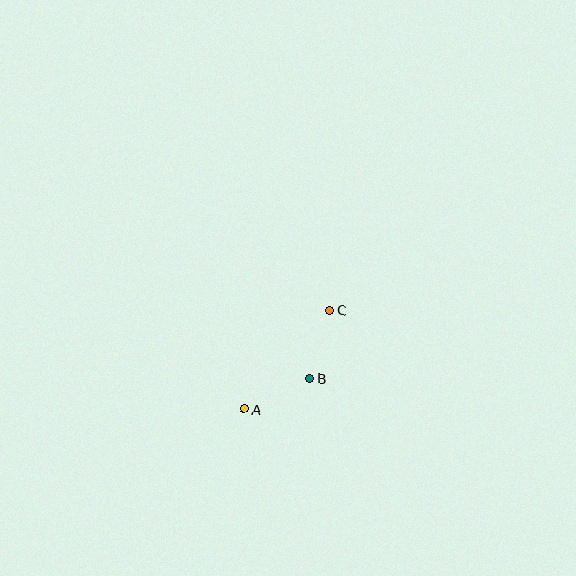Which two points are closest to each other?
Points B and C are closest to each other.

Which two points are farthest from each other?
Points A and C are farthest from each other.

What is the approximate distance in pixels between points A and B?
The distance between A and B is approximately 72 pixels.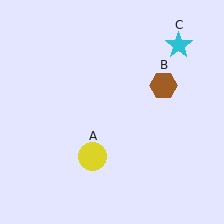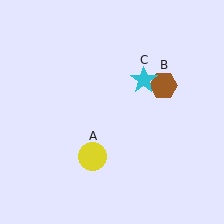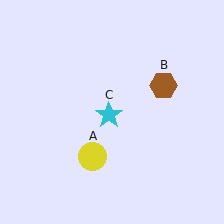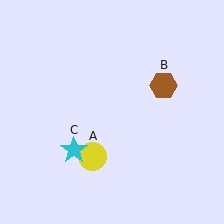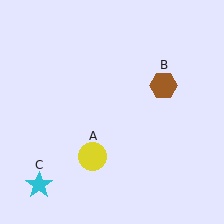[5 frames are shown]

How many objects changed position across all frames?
1 object changed position: cyan star (object C).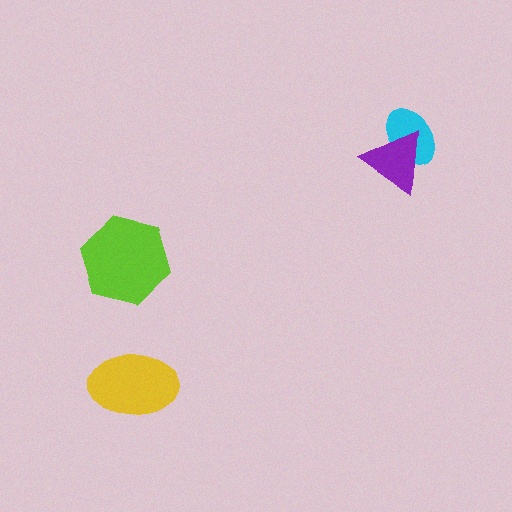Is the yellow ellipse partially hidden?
No, no other shape covers it.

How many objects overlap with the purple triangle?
1 object overlaps with the purple triangle.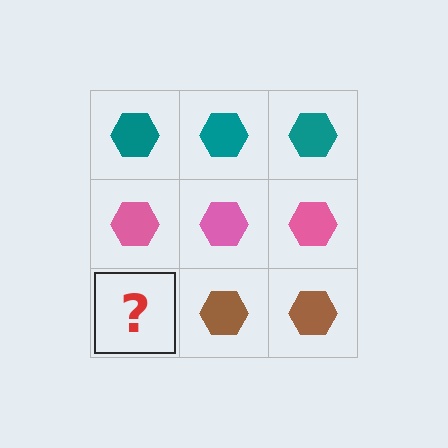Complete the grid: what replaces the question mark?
The question mark should be replaced with a brown hexagon.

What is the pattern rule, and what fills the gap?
The rule is that each row has a consistent color. The gap should be filled with a brown hexagon.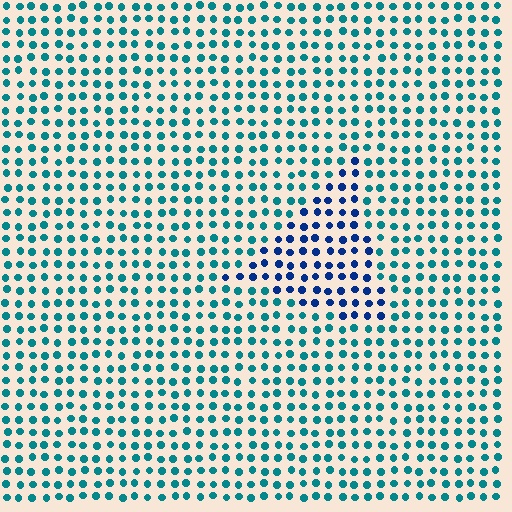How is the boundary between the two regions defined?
The boundary is defined purely by a slight shift in hue (about 40 degrees). Spacing, size, and orientation are identical on both sides.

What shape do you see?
I see a triangle.